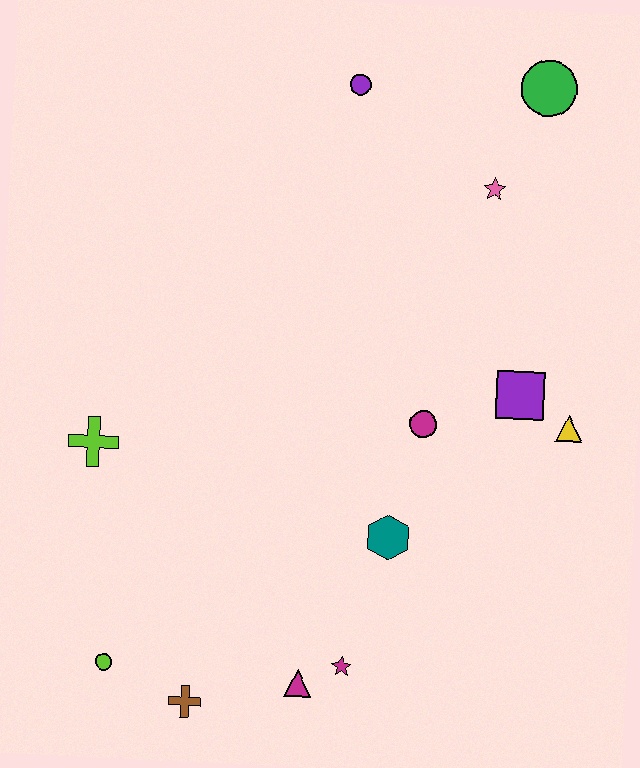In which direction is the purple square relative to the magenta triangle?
The purple square is above the magenta triangle.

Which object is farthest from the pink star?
The lime circle is farthest from the pink star.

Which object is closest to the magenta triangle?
The magenta star is closest to the magenta triangle.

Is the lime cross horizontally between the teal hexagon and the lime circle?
No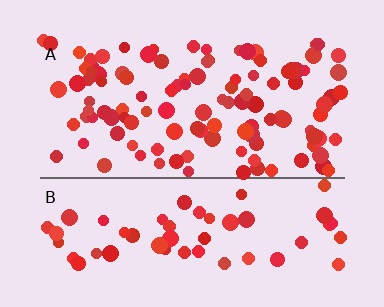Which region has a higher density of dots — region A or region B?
A (the top).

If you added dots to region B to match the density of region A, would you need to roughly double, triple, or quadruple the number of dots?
Approximately double.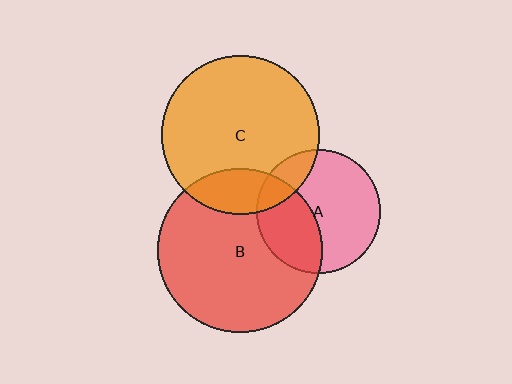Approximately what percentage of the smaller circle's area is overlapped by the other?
Approximately 15%.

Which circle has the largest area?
Circle B (red).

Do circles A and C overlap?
Yes.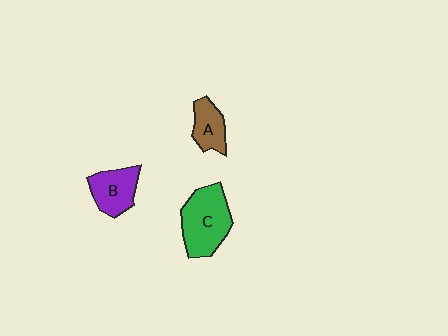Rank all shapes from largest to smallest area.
From largest to smallest: C (green), B (purple), A (brown).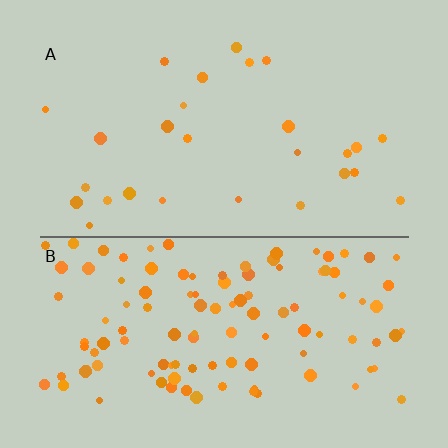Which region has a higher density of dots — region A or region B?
B (the bottom).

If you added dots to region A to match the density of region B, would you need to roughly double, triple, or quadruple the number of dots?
Approximately quadruple.